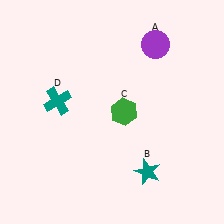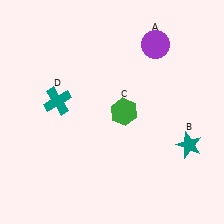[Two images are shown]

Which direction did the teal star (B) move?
The teal star (B) moved right.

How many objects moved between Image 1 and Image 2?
1 object moved between the two images.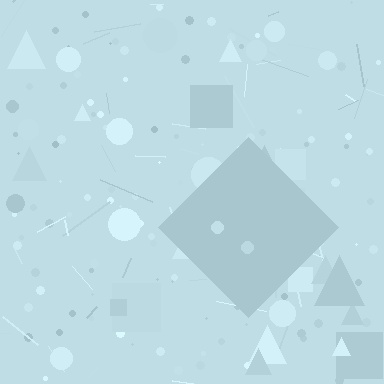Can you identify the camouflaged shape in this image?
The camouflaged shape is a diamond.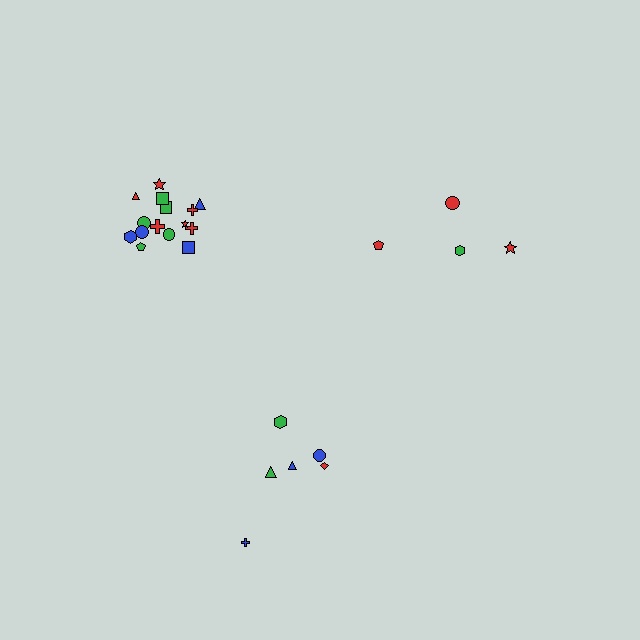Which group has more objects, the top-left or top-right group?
The top-left group.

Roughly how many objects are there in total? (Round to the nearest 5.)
Roughly 25 objects in total.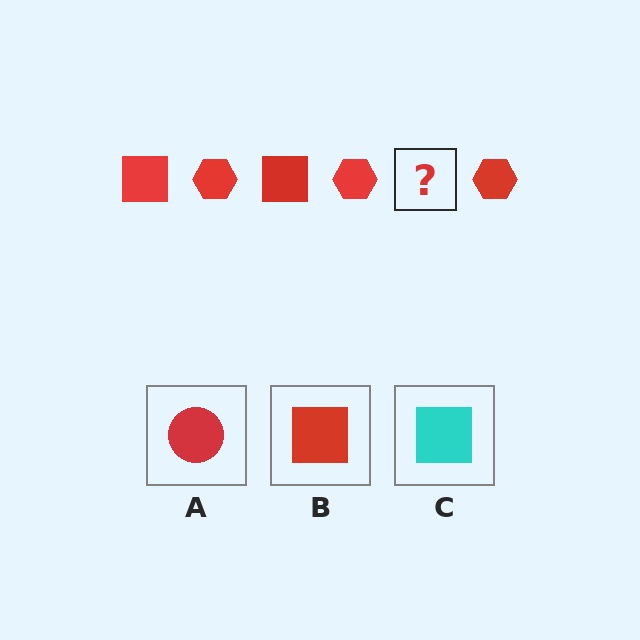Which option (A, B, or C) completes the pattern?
B.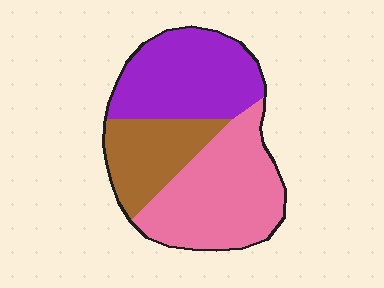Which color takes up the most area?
Pink, at roughly 40%.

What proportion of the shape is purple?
Purple covers about 35% of the shape.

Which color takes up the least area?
Brown, at roughly 25%.